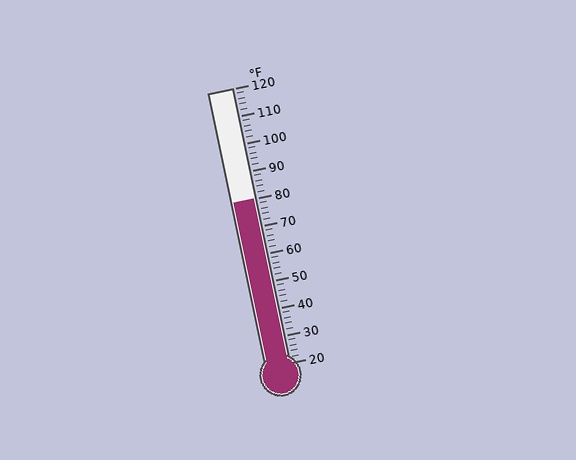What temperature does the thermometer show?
The thermometer shows approximately 80°F.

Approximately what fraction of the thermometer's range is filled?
The thermometer is filled to approximately 60% of its range.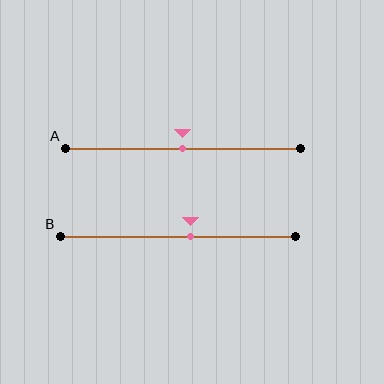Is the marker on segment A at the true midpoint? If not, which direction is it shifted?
Yes, the marker on segment A is at the true midpoint.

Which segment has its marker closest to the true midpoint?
Segment A has its marker closest to the true midpoint.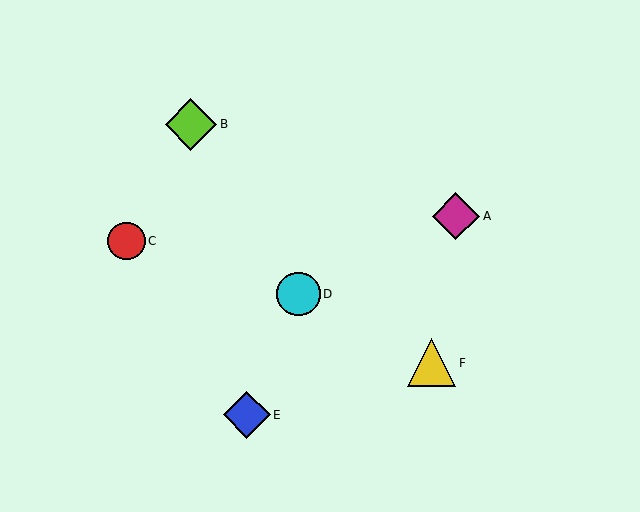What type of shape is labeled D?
Shape D is a cyan circle.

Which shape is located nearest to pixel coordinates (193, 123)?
The lime diamond (labeled B) at (191, 124) is nearest to that location.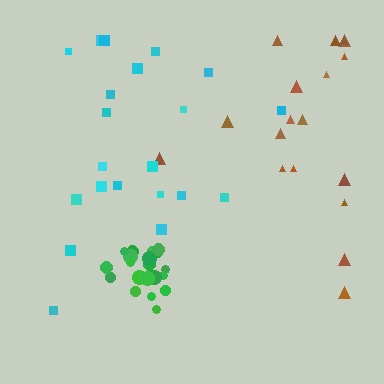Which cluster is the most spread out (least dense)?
Brown.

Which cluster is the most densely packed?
Green.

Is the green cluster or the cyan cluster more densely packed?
Green.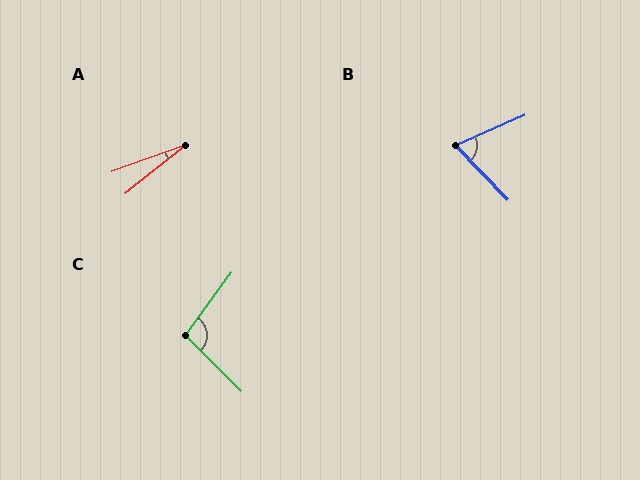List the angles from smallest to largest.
A (19°), B (70°), C (99°).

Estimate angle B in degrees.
Approximately 70 degrees.